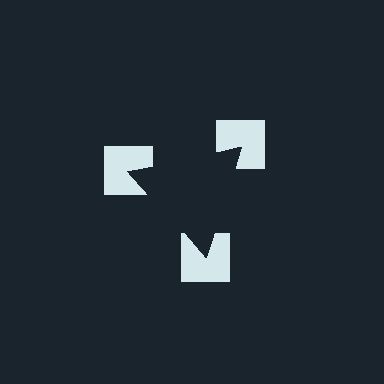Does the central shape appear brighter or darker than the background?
It typically appears slightly darker than the background, even though no actual brightness change is drawn.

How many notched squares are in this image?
There are 3 — one at each vertex of the illusory triangle.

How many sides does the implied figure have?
3 sides.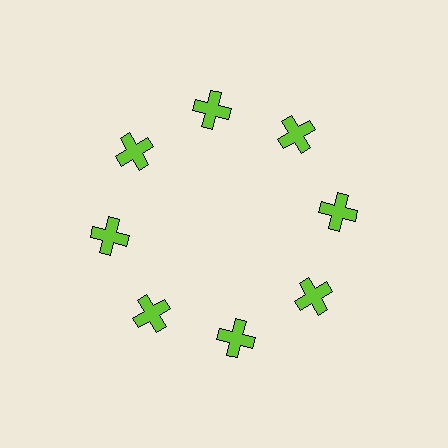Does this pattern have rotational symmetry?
Yes, this pattern has 8-fold rotational symmetry. It looks the same after rotating 45 degrees around the center.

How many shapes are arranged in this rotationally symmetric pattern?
There are 8 shapes, arranged in 8 groups of 1.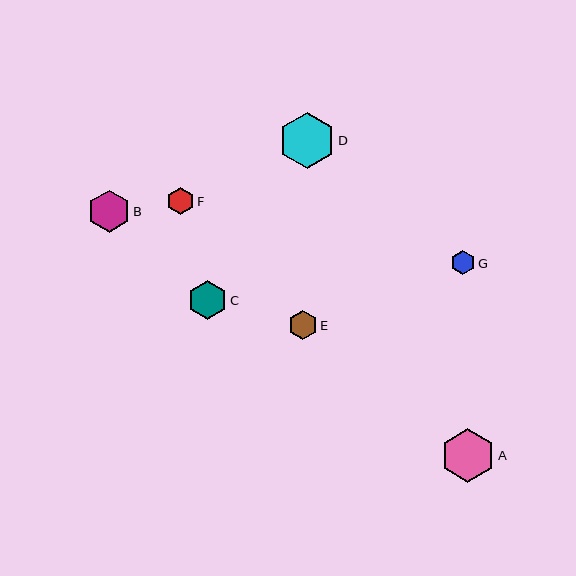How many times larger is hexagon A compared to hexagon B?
Hexagon A is approximately 1.3 times the size of hexagon B.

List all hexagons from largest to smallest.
From largest to smallest: D, A, B, C, E, F, G.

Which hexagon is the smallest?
Hexagon G is the smallest with a size of approximately 25 pixels.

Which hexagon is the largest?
Hexagon D is the largest with a size of approximately 56 pixels.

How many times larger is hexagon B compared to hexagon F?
Hexagon B is approximately 1.6 times the size of hexagon F.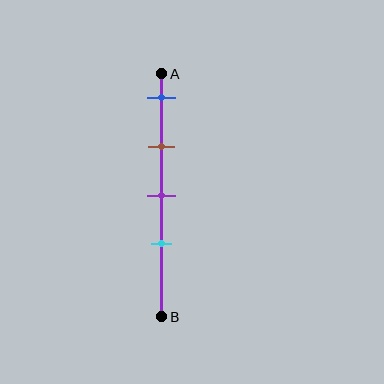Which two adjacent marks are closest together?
The purple and cyan marks are the closest adjacent pair.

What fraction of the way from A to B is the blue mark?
The blue mark is approximately 10% (0.1) of the way from A to B.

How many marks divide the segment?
There are 4 marks dividing the segment.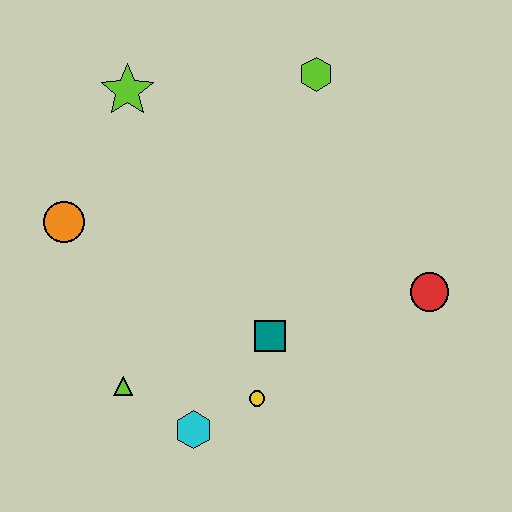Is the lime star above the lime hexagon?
No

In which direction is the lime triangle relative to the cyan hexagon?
The lime triangle is to the left of the cyan hexagon.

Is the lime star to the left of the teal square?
Yes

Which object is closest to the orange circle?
The lime star is closest to the orange circle.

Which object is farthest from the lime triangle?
The lime hexagon is farthest from the lime triangle.